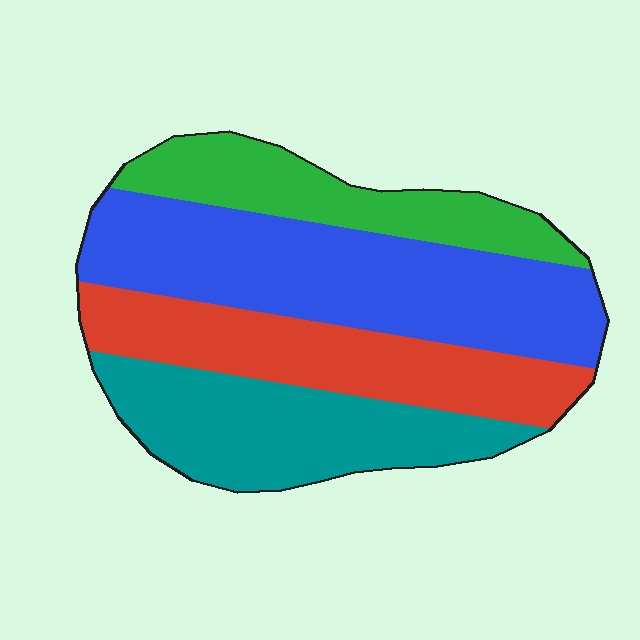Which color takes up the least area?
Green, at roughly 15%.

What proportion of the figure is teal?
Teal takes up about one quarter (1/4) of the figure.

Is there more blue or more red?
Blue.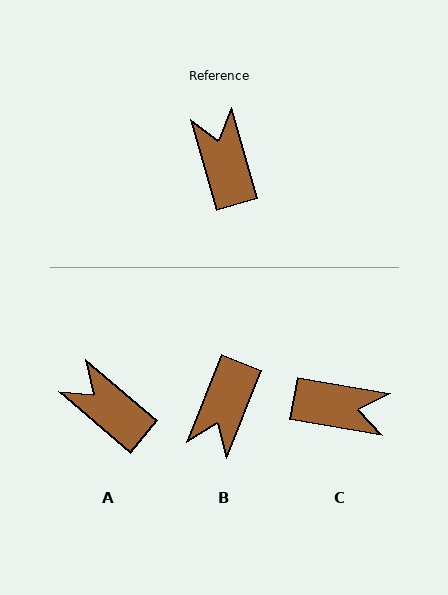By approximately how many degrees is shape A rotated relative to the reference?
Approximately 34 degrees counter-clockwise.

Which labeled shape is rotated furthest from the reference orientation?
B, about 143 degrees away.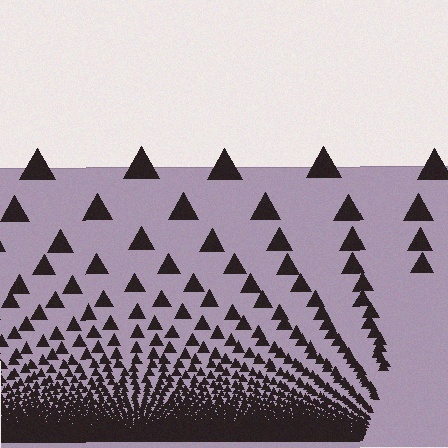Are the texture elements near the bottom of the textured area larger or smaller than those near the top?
Smaller. The gradient is inverted — elements near the bottom are smaller and denser.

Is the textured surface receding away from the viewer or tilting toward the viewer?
The surface appears to tilt toward the viewer. Texture elements get larger and sparser toward the top.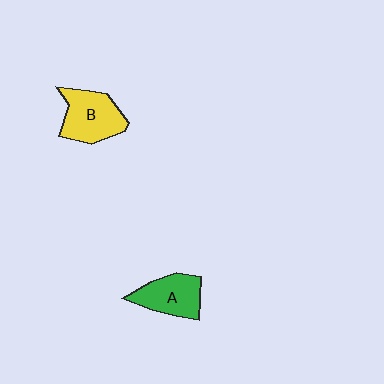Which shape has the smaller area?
Shape A (green).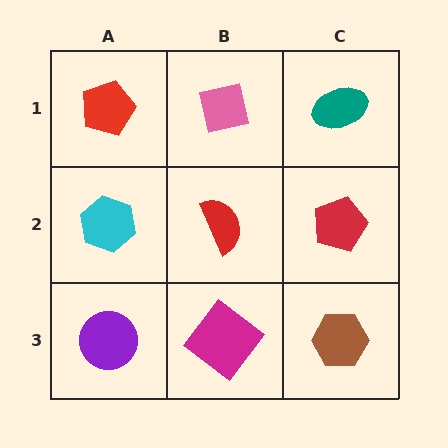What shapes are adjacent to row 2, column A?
A red pentagon (row 1, column A), a purple circle (row 3, column A), a red semicircle (row 2, column B).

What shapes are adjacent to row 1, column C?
A red pentagon (row 2, column C), a pink square (row 1, column B).